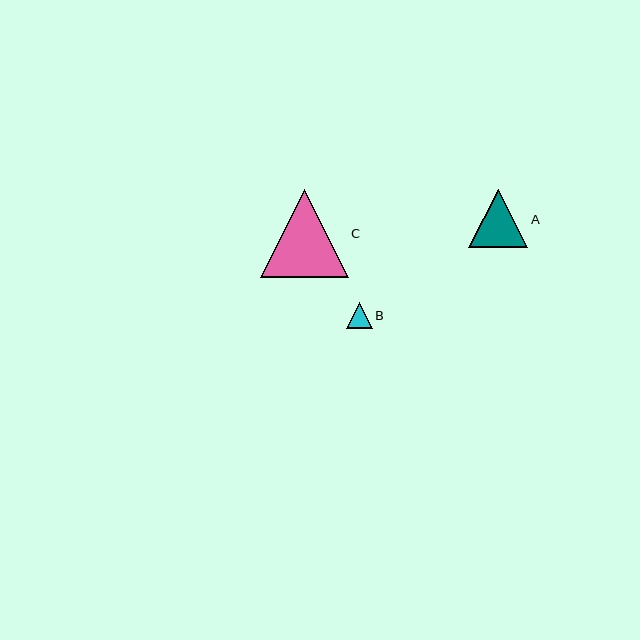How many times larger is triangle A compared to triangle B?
Triangle A is approximately 2.3 times the size of triangle B.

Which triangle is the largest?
Triangle C is the largest with a size of approximately 88 pixels.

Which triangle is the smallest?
Triangle B is the smallest with a size of approximately 26 pixels.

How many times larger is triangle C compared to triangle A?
Triangle C is approximately 1.5 times the size of triangle A.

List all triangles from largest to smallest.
From largest to smallest: C, A, B.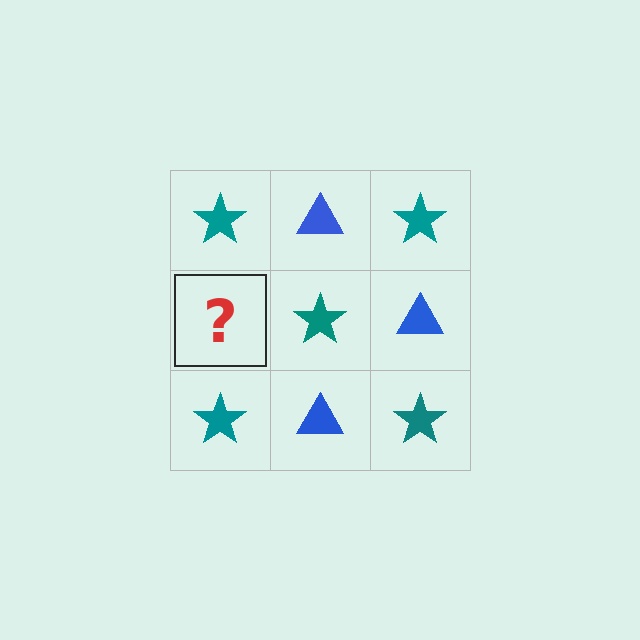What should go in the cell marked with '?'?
The missing cell should contain a blue triangle.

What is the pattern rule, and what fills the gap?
The rule is that it alternates teal star and blue triangle in a checkerboard pattern. The gap should be filled with a blue triangle.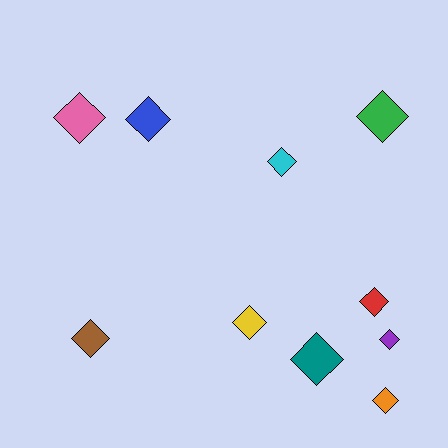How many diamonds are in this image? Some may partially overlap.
There are 10 diamonds.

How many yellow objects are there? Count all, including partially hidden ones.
There is 1 yellow object.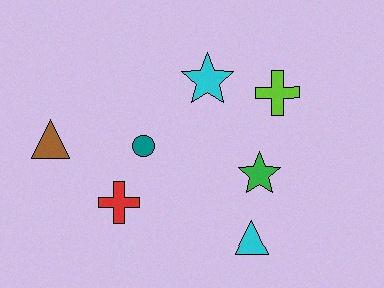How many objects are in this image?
There are 7 objects.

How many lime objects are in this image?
There is 1 lime object.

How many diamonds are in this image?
There are no diamonds.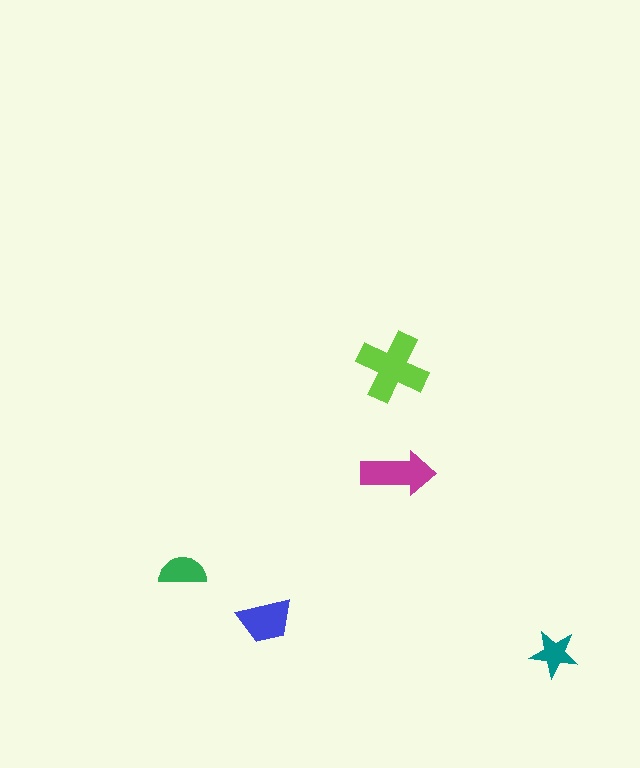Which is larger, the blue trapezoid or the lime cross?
The lime cross.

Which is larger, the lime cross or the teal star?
The lime cross.